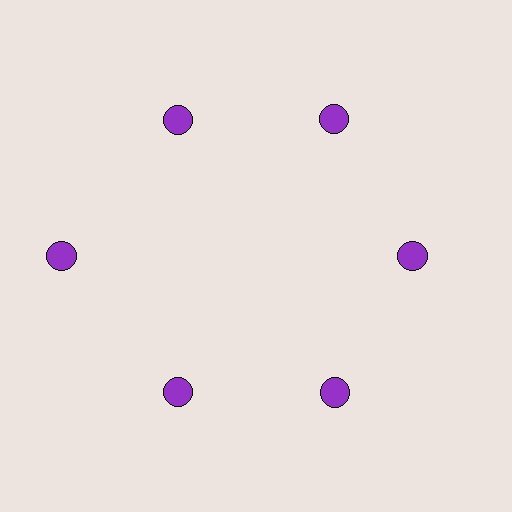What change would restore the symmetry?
The symmetry would be restored by moving it inward, back onto the ring so that all 6 circles sit at equal angles and equal distance from the center.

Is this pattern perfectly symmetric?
No. The 6 purple circles are arranged in a ring, but one element near the 9 o'clock position is pushed outward from the center, breaking the 6-fold rotational symmetry.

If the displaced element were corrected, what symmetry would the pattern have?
It would have 6-fold rotational symmetry — the pattern would map onto itself every 60 degrees.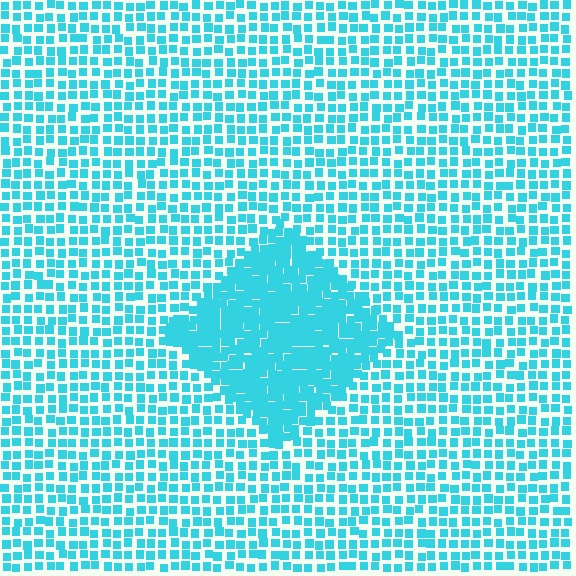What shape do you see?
I see a diamond.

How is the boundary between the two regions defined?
The boundary is defined by a change in element density (approximately 2.0x ratio). All elements are the same color, size, and shape.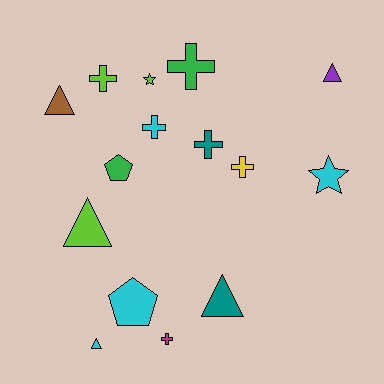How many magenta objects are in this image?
There is 1 magenta object.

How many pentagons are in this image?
There are 2 pentagons.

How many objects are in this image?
There are 15 objects.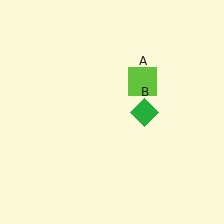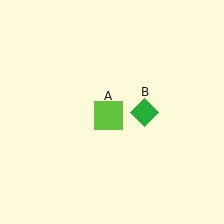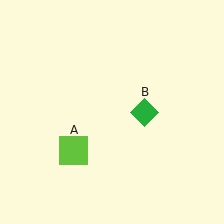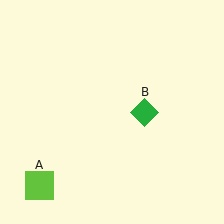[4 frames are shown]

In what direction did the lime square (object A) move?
The lime square (object A) moved down and to the left.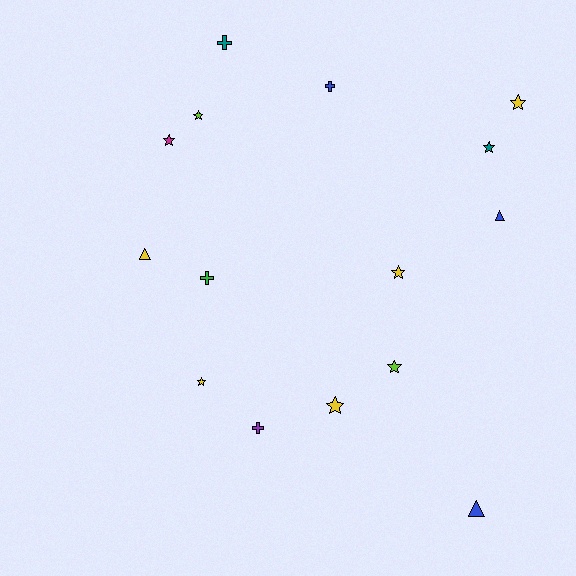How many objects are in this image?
There are 15 objects.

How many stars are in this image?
There are 8 stars.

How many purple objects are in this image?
There is 1 purple object.